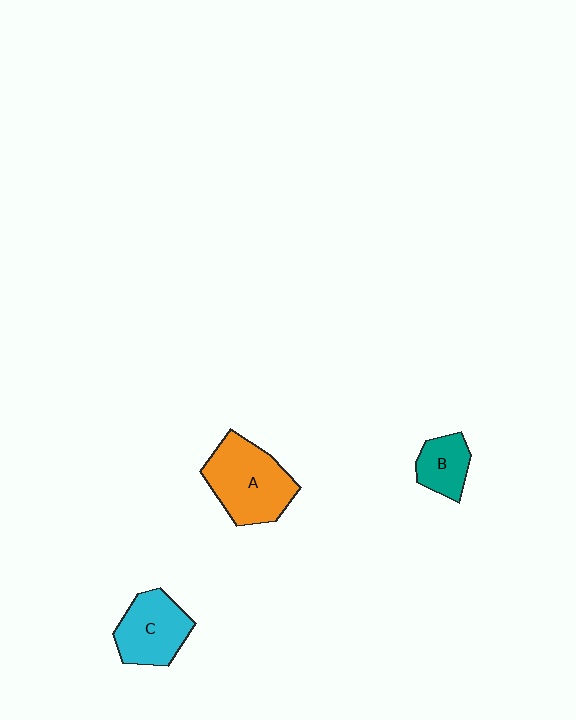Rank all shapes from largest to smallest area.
From largest to smallest: A (orange), C (cyan), B (teal).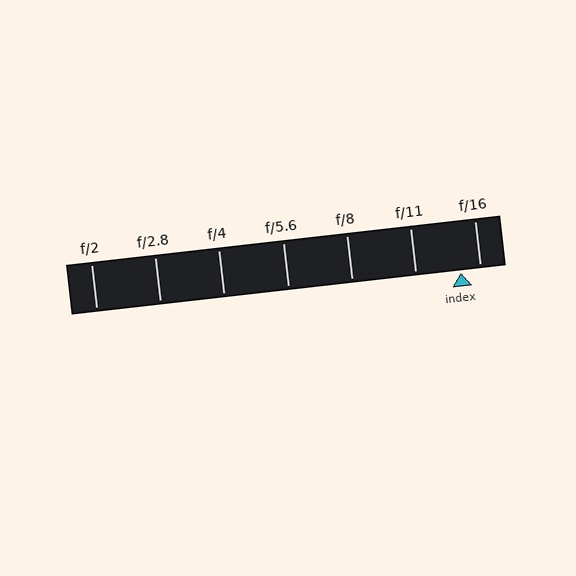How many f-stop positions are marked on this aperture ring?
There are 7 f-stop positions marked.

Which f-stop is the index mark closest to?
The index mark is closest to f/16.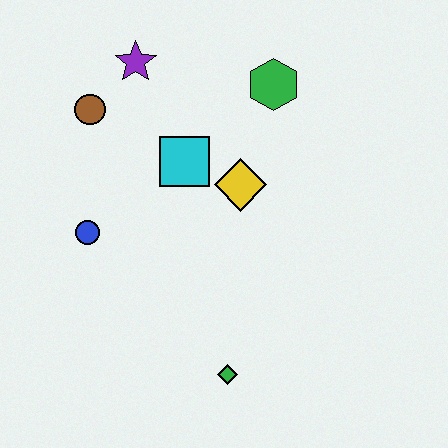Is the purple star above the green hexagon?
Yes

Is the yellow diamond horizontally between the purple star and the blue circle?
No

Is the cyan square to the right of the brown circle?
Yes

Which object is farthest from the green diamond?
The purple star is farthest from the green diamond.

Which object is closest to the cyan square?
The yellow diamond is closest to the cyan square.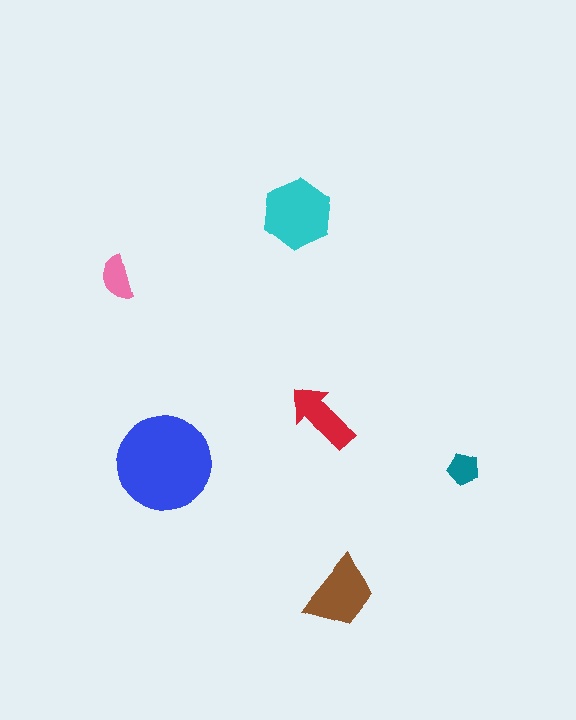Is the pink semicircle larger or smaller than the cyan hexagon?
Smaller.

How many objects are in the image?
There are 6 objects in the image.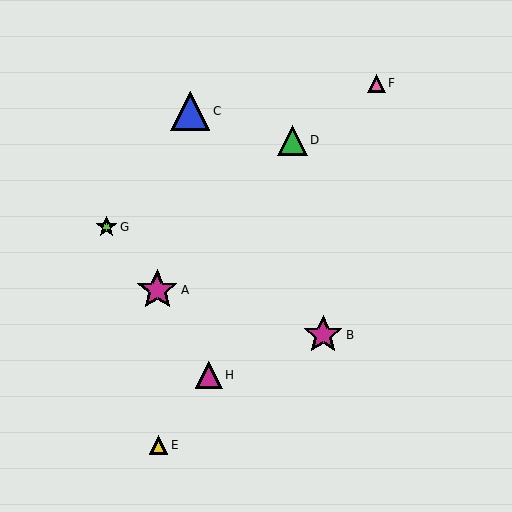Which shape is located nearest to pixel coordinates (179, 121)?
The blue triangle (labeled C) at (190, 111) is nearest to that location.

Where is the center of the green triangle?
The center of the green triangle is at (293, 140).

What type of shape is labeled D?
Shape D is a green triangle.